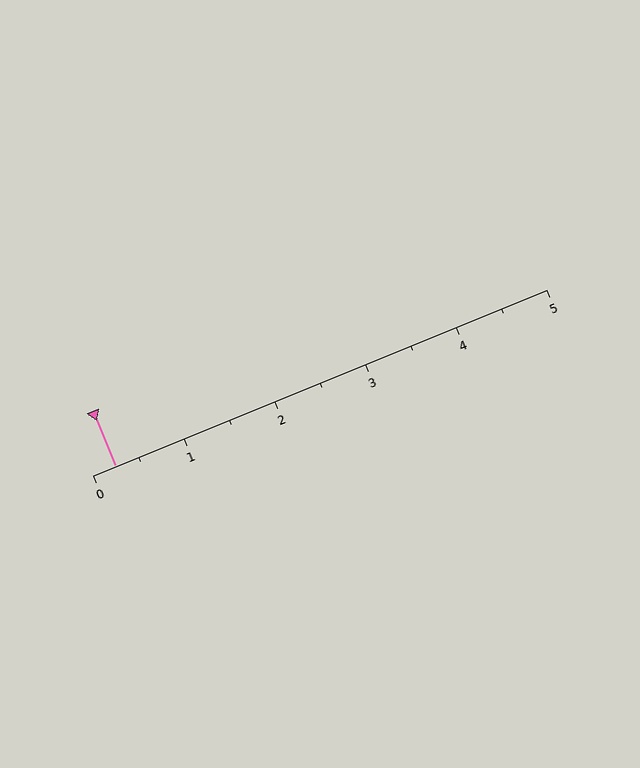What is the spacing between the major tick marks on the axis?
The major ticks are spaced 1 apart.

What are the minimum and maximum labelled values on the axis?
The axis runs from 0 to 5.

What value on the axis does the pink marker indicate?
The marker indicates approximately 0.2.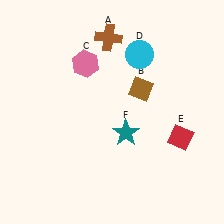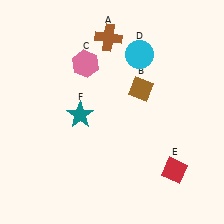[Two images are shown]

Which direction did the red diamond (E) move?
The red diamond (E) moved down.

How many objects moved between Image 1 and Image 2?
2 objects moved between the two images.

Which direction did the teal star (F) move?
The teal star (F) moved left.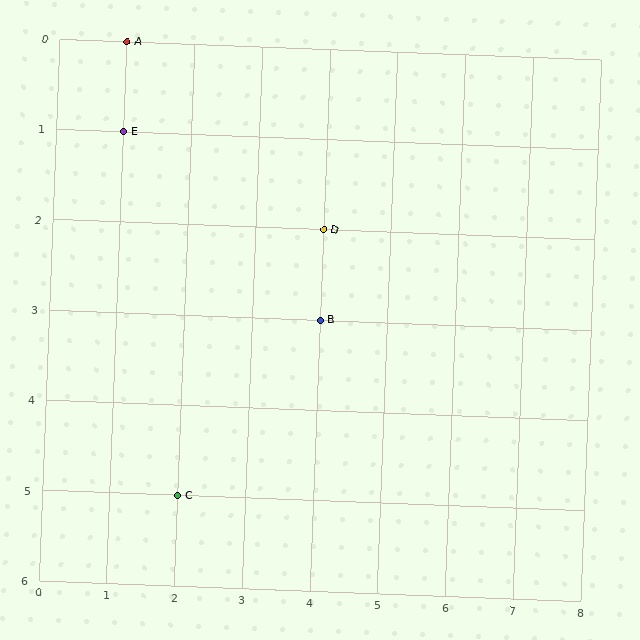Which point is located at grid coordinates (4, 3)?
Point B is at (4, 3).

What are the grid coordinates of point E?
Point E is at grid coordinates (1, 1).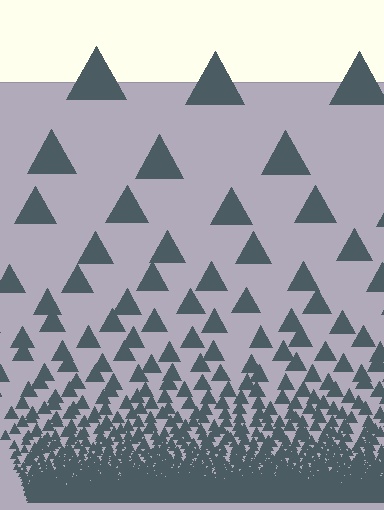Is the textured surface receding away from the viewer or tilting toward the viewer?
The surface appears to tilt toward the viewer. Texture elements get larger and sparser toward the top.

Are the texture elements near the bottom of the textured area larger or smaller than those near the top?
Smaller. The gradient is inverted — elements near the bottom are smaller and denser.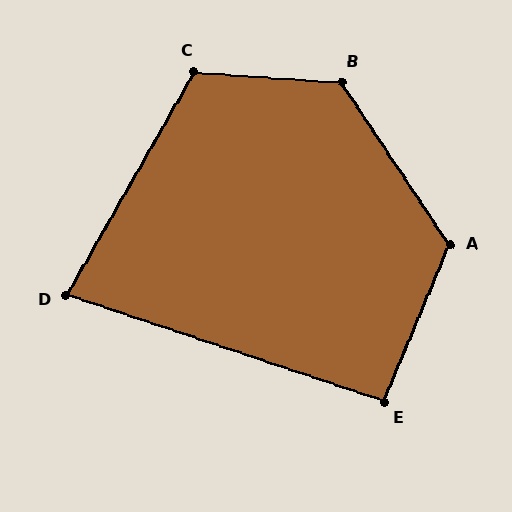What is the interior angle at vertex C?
Approximately 116 degrees (obtuse).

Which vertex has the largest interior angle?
B, at approximately 127 degrees.